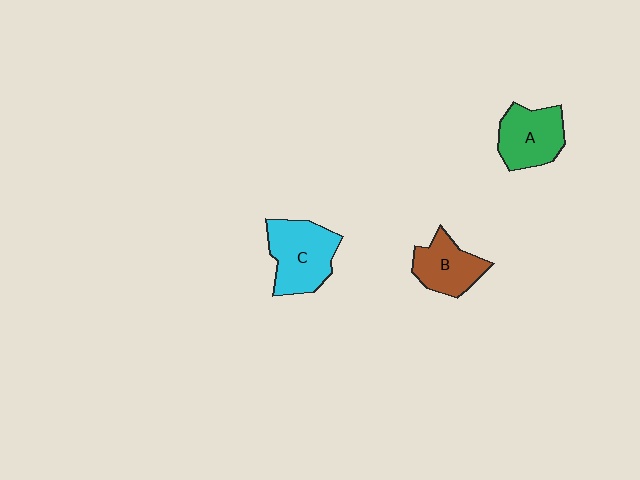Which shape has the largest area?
Shape C (cyan).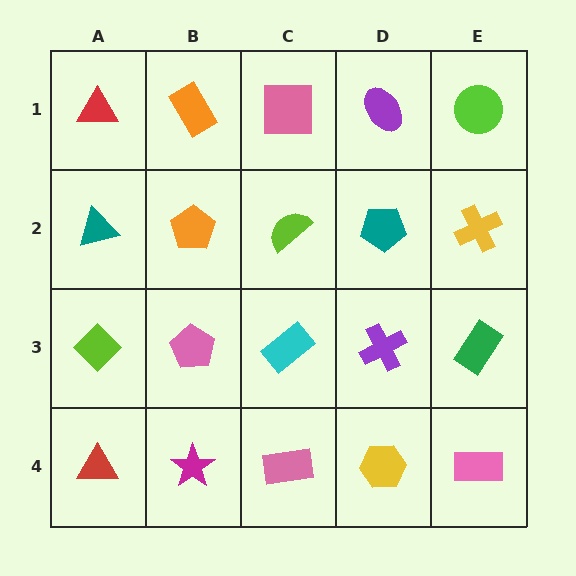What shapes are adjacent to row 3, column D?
A teal pentagon (row 2, column D), a yellow hexagon (row 4, column D), a cyan rectangle (row 3, column C), a green rectangle (row 3, column E).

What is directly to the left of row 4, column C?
A magenta star.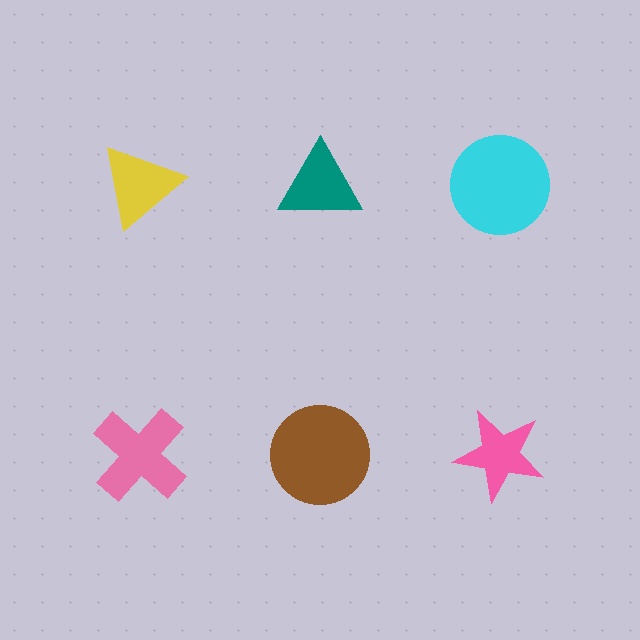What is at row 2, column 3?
A pink star.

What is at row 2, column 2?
A brown circle.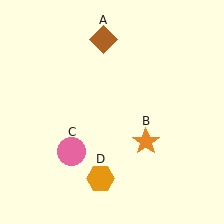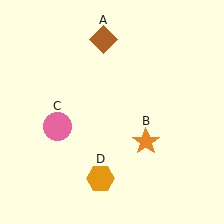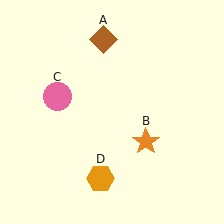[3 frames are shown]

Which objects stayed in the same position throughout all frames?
Brown diamond (object A) and orange star (object B) and orange hexagon (object D) remained stationary.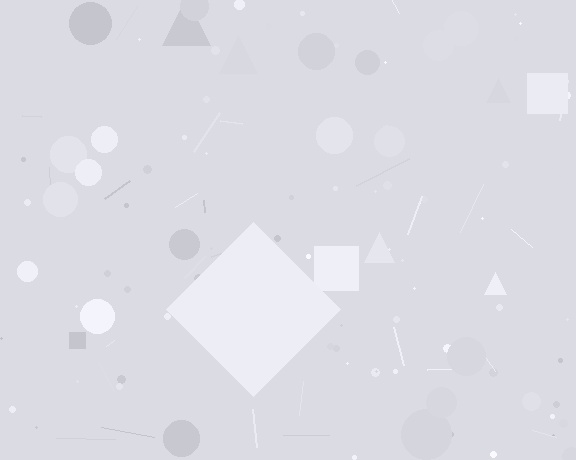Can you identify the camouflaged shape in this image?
The camouflaged shape is a diamond.